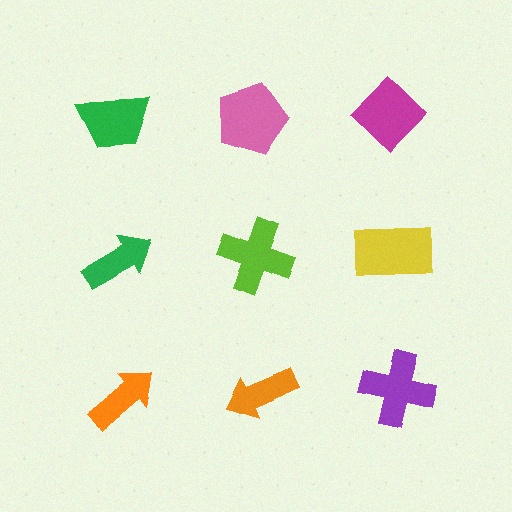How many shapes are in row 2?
3 shapes.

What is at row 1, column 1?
A green trapezoid.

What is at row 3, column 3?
A purple cross.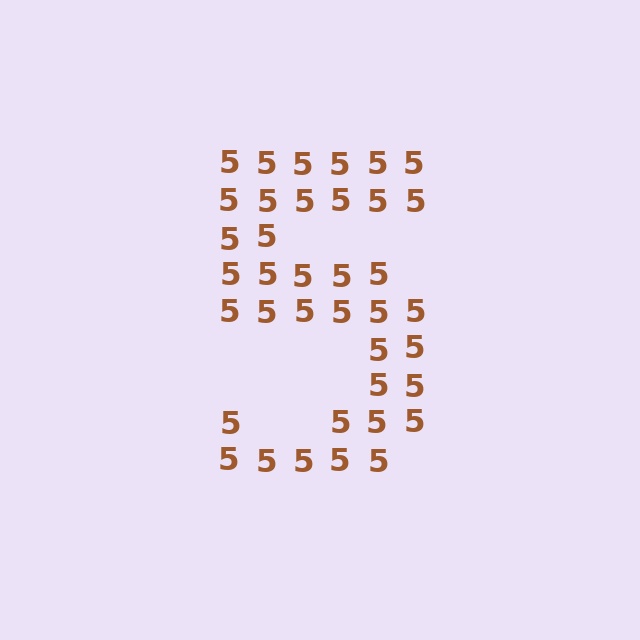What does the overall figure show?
The overall figure shows the digit 5.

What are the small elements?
The small elements are digit 5's.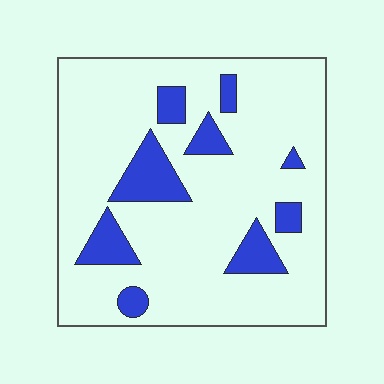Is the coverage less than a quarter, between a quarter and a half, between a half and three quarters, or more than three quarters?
Less than a quarter.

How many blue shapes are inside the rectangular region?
9.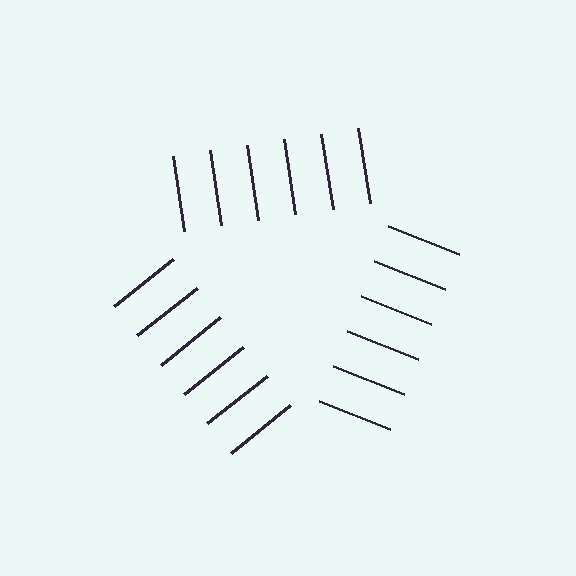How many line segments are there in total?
18 — 6 along each of the 3 edges.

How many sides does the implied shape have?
3 sides — the line-ends trace a triangle.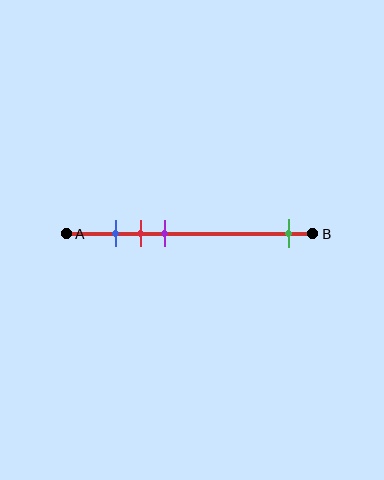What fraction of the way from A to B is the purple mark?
The purple mark is approximately 40% (0.4) of the way from A to B.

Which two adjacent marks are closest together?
The blue and red marks are the closest adjacent pair.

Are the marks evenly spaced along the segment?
No, the marks are not evenly spaced.